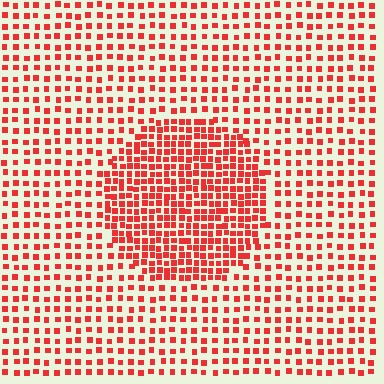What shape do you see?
I see a circle.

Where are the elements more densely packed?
The elements are more densely packed inside the circle boundary.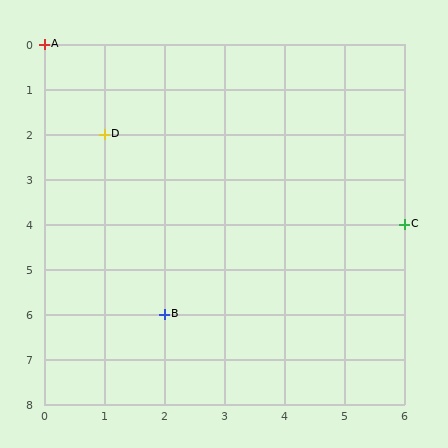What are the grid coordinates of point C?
Point C is at grid coordinates (6, 4).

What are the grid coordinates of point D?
Point D is at grid coordinates (1, 2).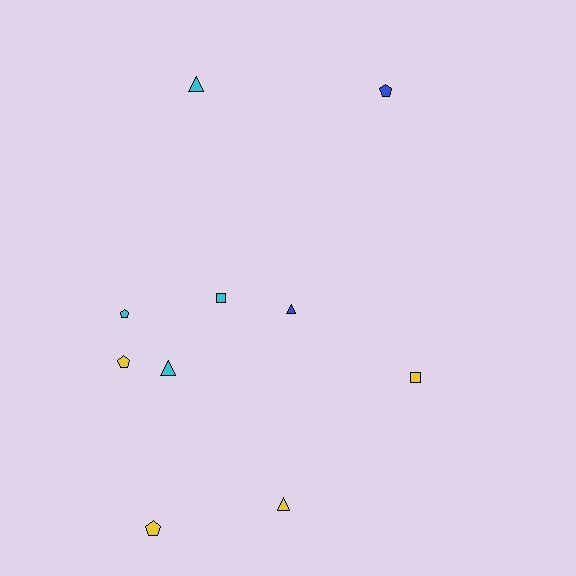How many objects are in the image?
There are 10 objects.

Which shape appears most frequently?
Triangle, with 4 objects.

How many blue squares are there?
There are no blue squares.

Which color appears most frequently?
Cyan, with 4 objects.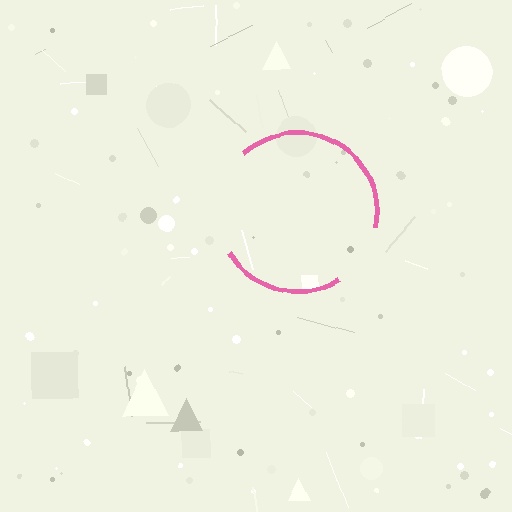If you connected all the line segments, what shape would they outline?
They would outline a circle.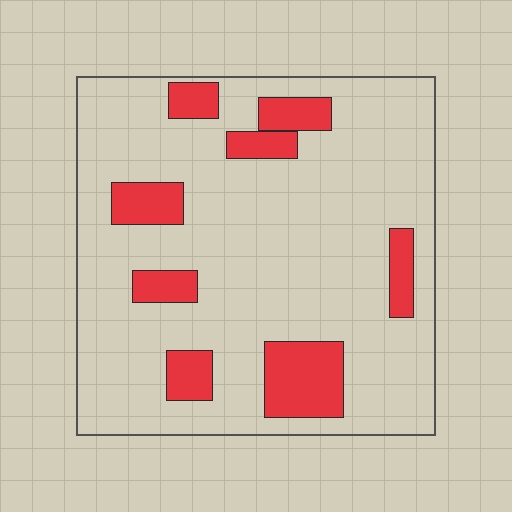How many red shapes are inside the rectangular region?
8.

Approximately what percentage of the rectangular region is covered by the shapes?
Approximately 15%.